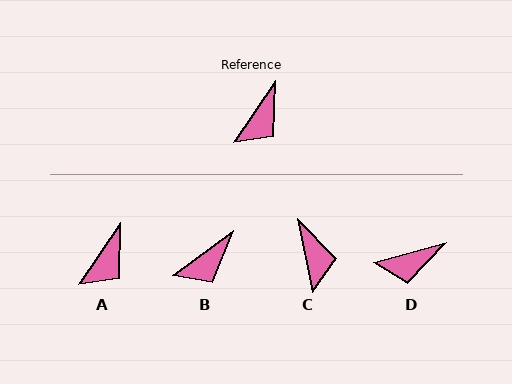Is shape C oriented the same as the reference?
No, it is off by about 45 degrees.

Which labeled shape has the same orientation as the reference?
A.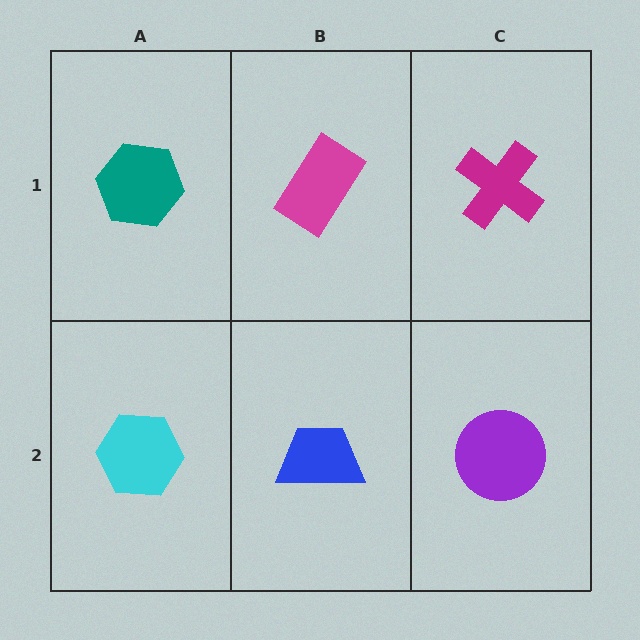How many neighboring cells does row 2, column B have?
3.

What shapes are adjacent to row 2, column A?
A teal hexagon (row 1, column A), a blue trapezoid (row 2, column B).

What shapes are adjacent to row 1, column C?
A purple circle (row 2, column C), a magenta rectangle (row 1, column B).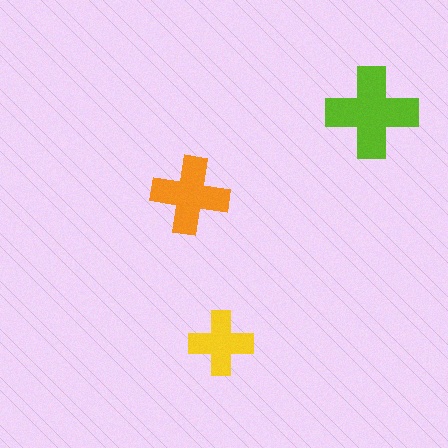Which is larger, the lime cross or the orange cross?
The lime one.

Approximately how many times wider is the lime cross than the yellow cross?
About 1.5 times wider.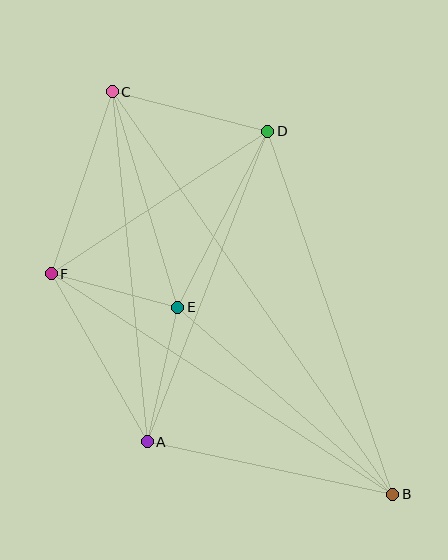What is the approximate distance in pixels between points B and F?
The distance between B and F is approximately 407 pixels.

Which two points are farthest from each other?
Points B and C are farthest from each other.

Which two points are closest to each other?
Points E and F are closest to each other.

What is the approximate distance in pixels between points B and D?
The distance between B and D is approximately 384 pixels.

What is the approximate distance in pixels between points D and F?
The distance between D and F is approximately 259 pixels.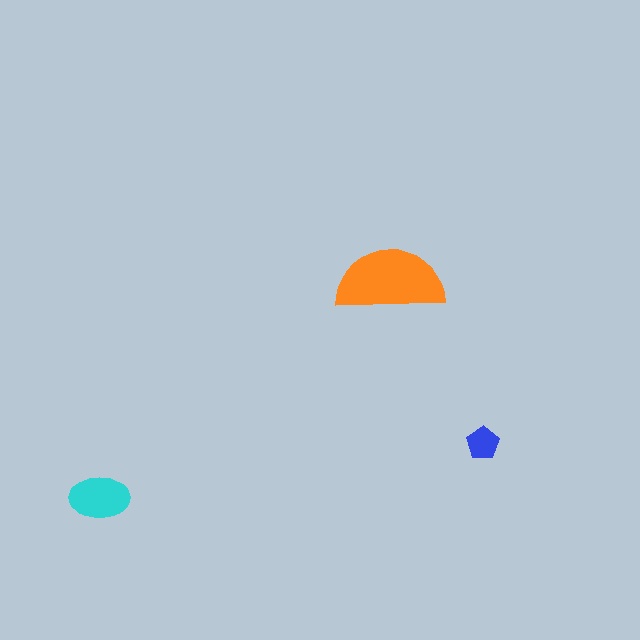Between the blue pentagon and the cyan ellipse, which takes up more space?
The cyan ellipse.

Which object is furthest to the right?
The blue pentagon is rightmost.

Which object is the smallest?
The blue pentagon.